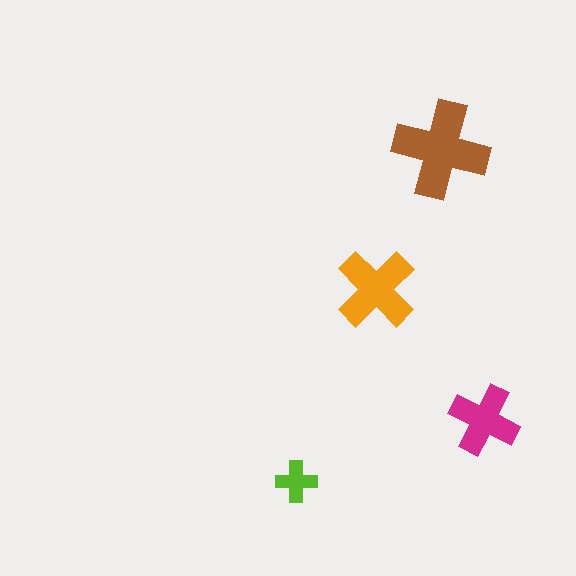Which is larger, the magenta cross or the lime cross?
The magenta one.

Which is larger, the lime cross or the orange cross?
The orange one.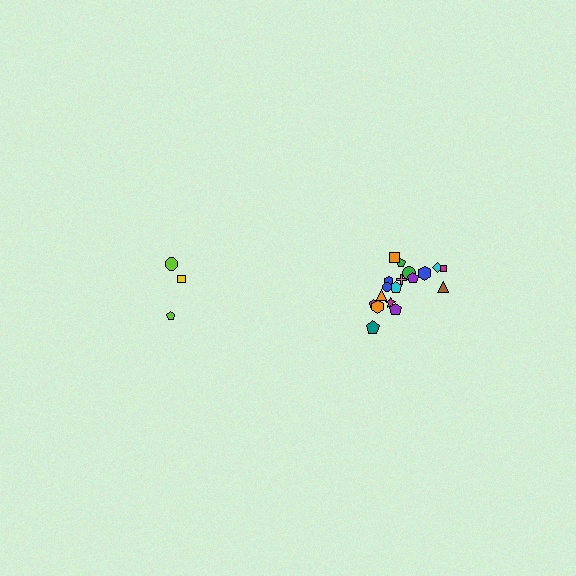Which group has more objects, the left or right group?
The right group.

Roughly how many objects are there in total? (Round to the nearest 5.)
Roughly 20 objects in total.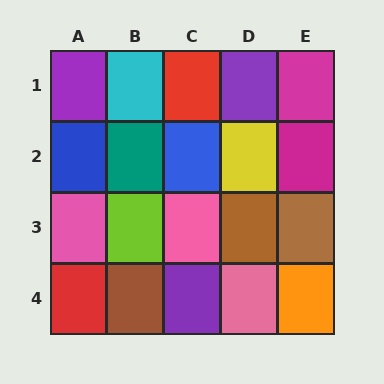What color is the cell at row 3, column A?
Pink.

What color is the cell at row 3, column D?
Brown.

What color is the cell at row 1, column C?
Red.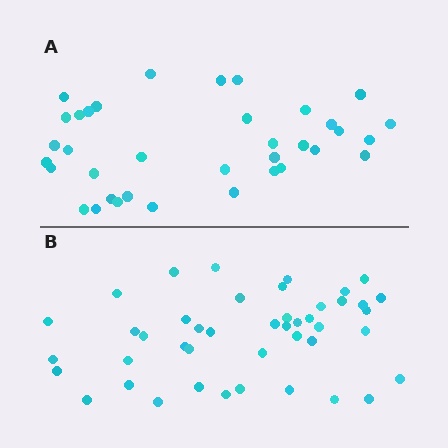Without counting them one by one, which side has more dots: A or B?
Region B (the bottom region) has more dots.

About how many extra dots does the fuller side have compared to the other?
Region B has roughly 8 or so more dots than region A.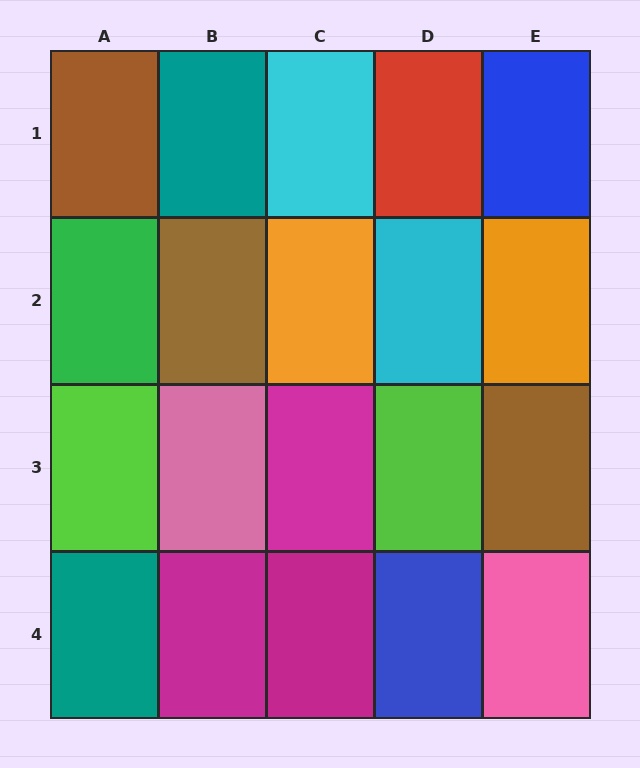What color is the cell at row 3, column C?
Magenta.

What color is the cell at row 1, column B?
Teal.